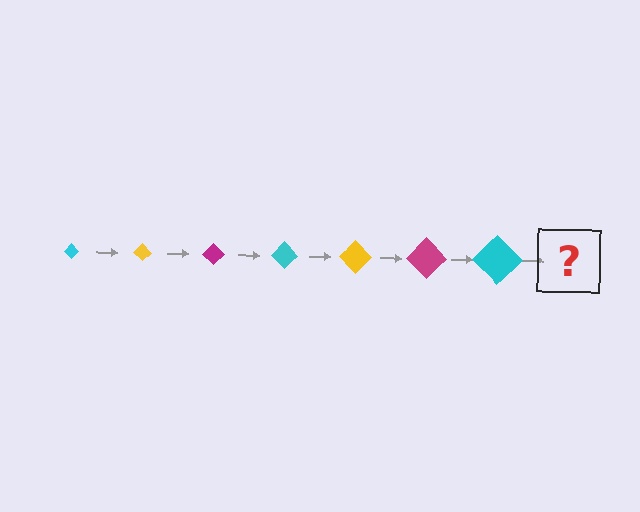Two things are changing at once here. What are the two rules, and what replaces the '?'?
The two rules are that the diamond grows larger each step and the color cycles through cyan, yellow, and magenta. The '?' should be a yellow diamond, larger than the previous one.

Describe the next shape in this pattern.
It should be a yellow diamond, larger than the previous one.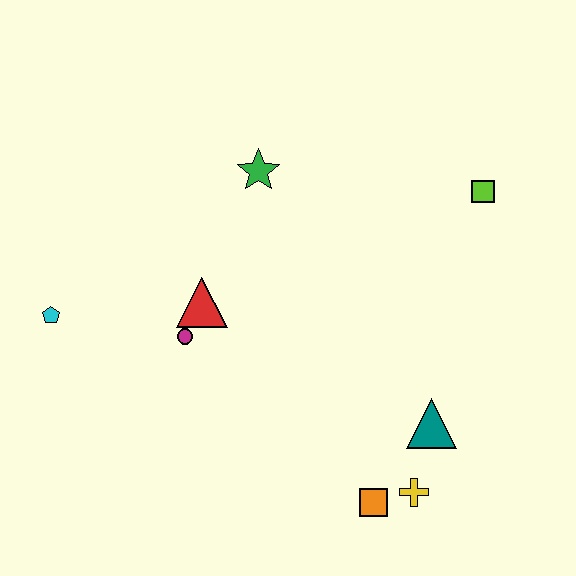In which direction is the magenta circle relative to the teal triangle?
The magenta circle is to the left of the teal triangle.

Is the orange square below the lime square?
Yes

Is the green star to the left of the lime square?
Yes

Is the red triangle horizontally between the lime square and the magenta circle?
Yes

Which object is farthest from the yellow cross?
The cyan pentagon is farthest from the yellow cross.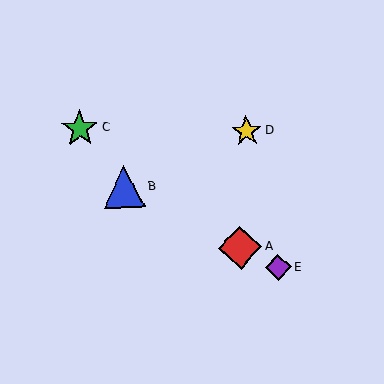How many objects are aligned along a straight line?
3 objects (A, B, E) are aligned along a straight line.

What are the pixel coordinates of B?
Object B is at (124, 187).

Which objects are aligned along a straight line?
Objects A, B, E are aligned along a straight line.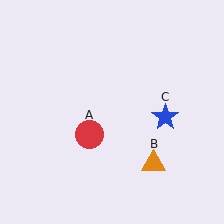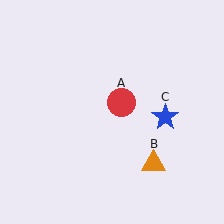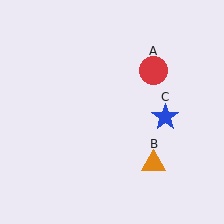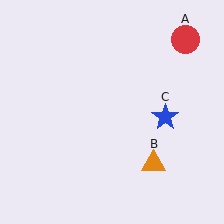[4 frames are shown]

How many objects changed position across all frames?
1 object changed position: red circle (object A).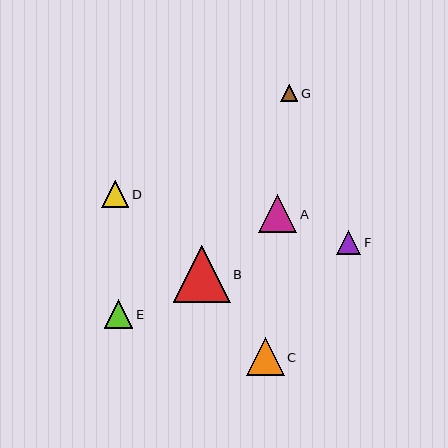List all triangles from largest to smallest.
From largest to smallest: B, A, C, E, D, F, G.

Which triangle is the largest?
Triangle B is the largest with a size of approximately 57 pixels.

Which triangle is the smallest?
Triangle G is the smallest with a size of approximately 17 pixels.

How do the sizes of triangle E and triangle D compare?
Triangle E and triangle D are approximately the same size.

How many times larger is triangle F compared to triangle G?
Triangle F is approximately 1.4 times the size of triangle G.